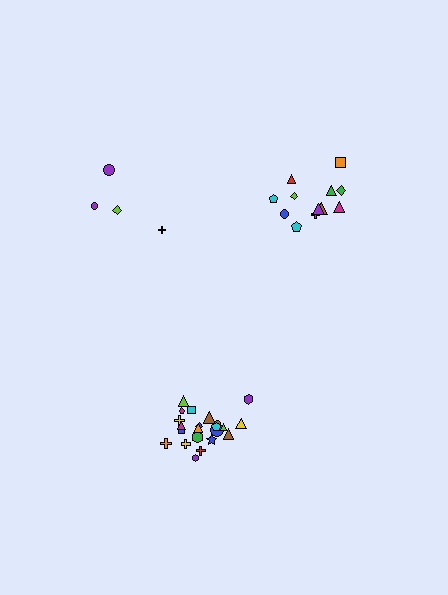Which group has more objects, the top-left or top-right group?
The top-right group.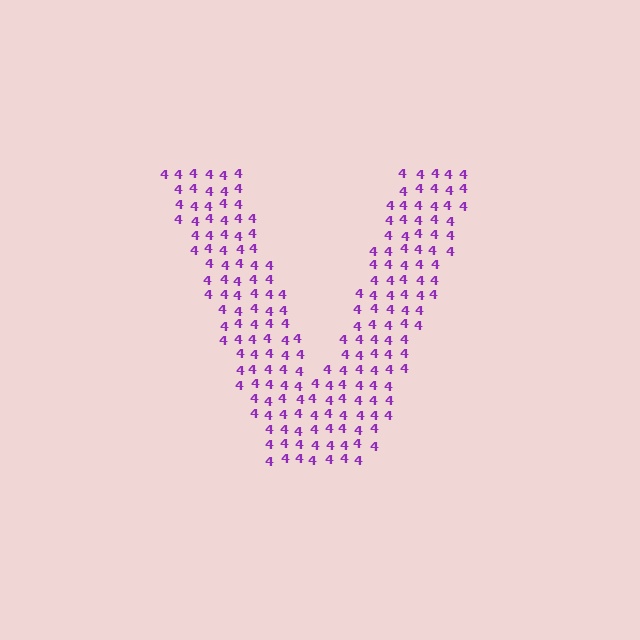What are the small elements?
The small elements are digit 4's.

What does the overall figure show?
The overall figure shows the letter V.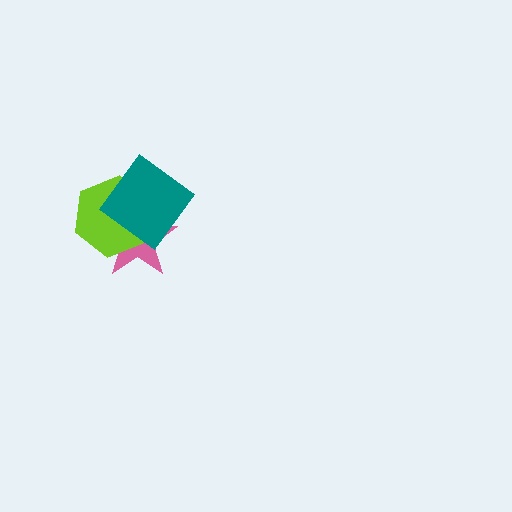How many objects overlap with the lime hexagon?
2 objects overlap with the lime hexagon.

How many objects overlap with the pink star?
2 objects overlap with the pink star.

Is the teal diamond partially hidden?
No, no other shape covers it.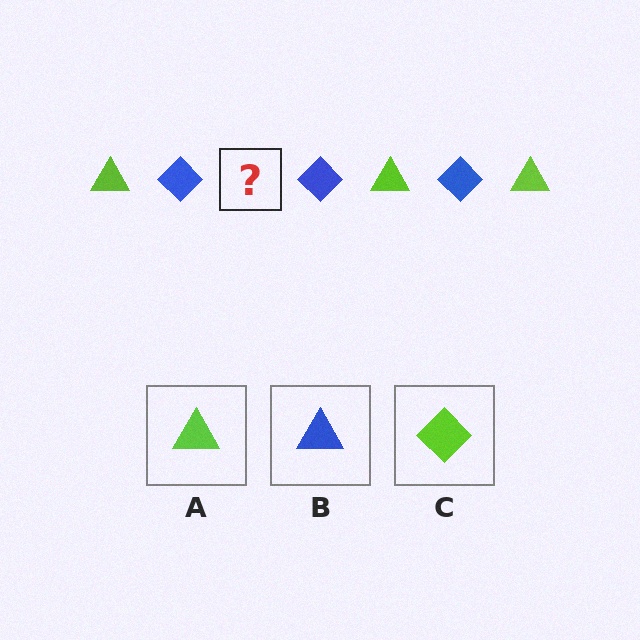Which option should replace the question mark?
Option A.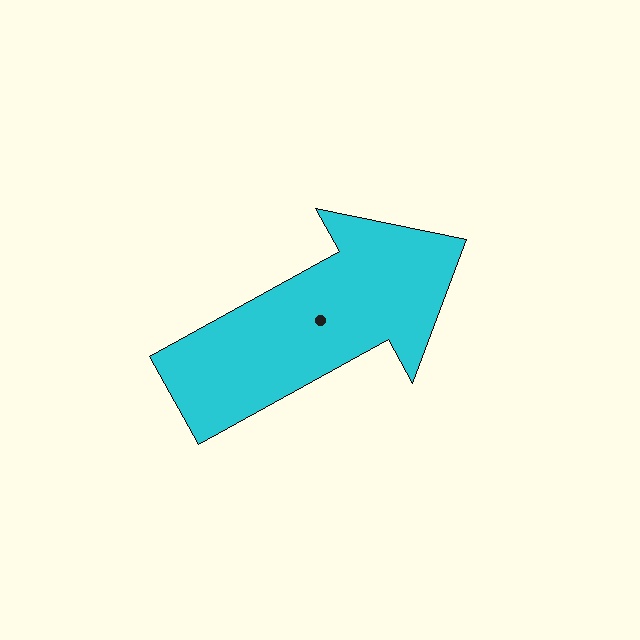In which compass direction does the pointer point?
Northeast.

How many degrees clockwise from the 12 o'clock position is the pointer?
Approximately 61 degrees.